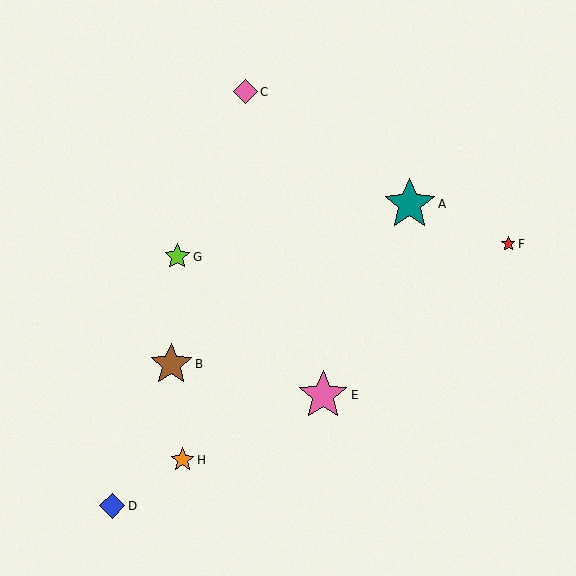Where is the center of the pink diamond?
The center of the pink diamond is at (245, 92).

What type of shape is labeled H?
Shape H is an orange star.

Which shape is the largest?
The teal star (labeled A) is the largest.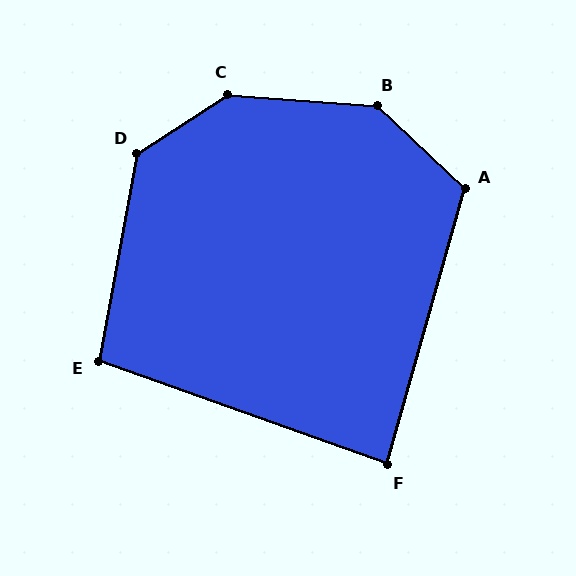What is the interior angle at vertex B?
Approximately 141 degrees (obtuse).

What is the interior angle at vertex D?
Approximately 133 degrees (obtuse).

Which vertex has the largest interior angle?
C, at approximately 143 degrees.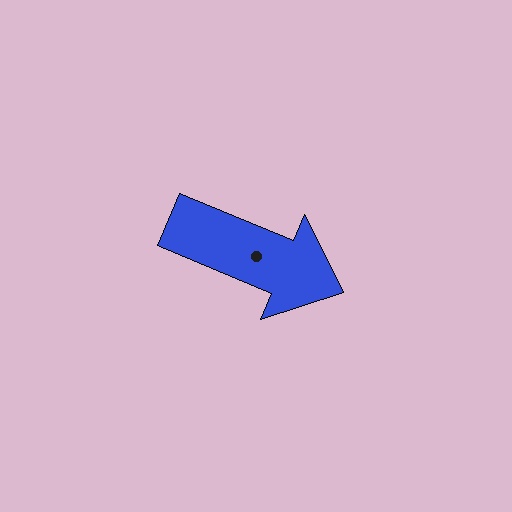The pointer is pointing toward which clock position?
Roughly 4 o'clock.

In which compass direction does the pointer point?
Southeast.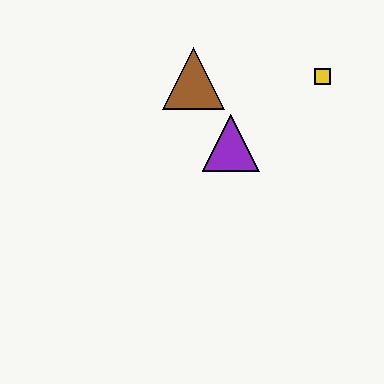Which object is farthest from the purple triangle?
The yellow square is farthest from the purple triangle.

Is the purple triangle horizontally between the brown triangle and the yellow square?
Yes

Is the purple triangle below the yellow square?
Yes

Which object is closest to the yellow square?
The purple triangle is closest to the yellow square.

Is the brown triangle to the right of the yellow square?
No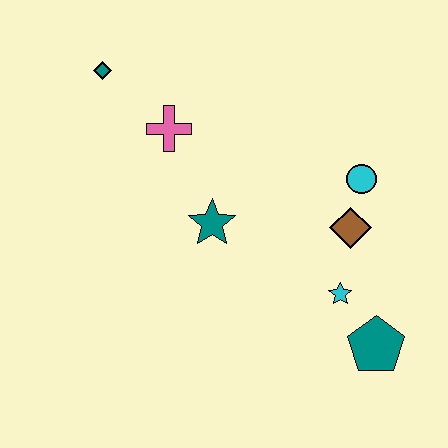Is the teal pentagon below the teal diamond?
Yes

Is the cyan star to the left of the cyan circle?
Yes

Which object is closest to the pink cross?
The teal diamond is closest to the pink cross.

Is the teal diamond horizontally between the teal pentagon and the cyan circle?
No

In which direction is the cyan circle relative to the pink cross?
The cyan circle is to the right of the pink cross.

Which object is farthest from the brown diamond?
The teal diamond is farthest from the brown diamond.